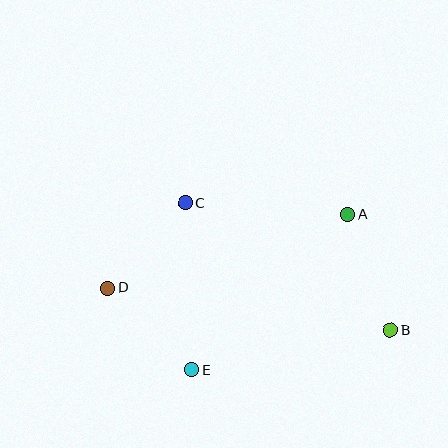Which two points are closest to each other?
Points C and D are closest to each other.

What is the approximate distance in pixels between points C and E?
The distance between C and E is approximately 167 pixels.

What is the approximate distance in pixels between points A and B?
The distance between A and B is approximately 124 pixels.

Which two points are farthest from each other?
Points B and D are farthest from each other.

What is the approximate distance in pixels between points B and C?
The distance between B and C is approximately 242 pixels.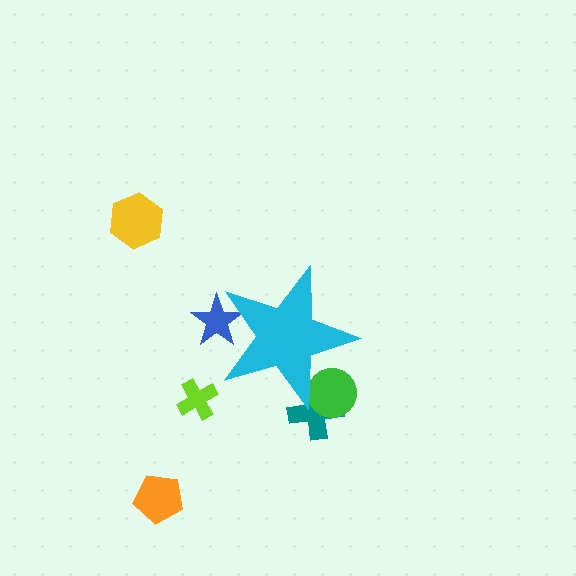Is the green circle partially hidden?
Yes, the green circle is partially hidden behind the cyan star.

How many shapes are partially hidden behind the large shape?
3 shapes are partially hidden.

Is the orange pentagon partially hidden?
No, the orange pentagon is fully visible.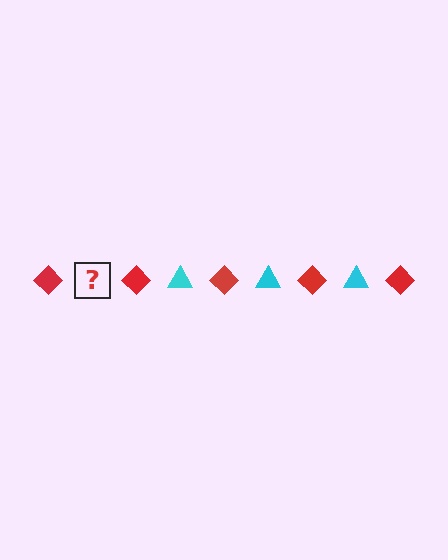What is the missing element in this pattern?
The missing element is a cyan triangle.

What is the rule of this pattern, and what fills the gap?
The rule is that the pattern alternates between red diamond and cyan triangle. The gap should be filled with a cyan triangle.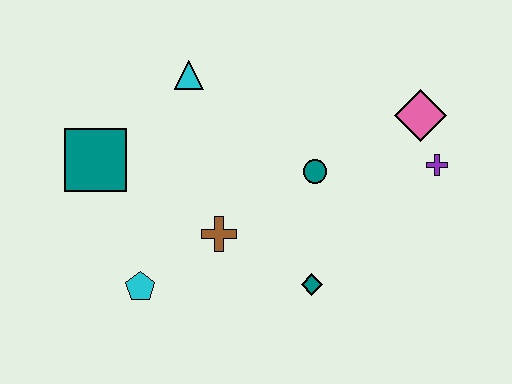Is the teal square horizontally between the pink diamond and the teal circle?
No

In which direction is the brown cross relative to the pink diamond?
The brown cross is to the left of the pink diamond.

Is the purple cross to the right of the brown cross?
Yes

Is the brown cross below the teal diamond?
No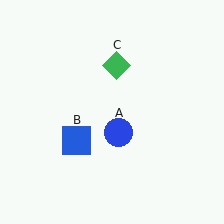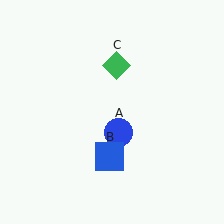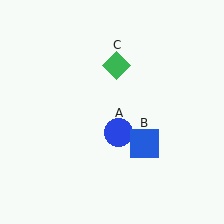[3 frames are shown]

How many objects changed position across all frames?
1 object changed position: blue square (object B).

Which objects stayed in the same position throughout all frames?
Blue circle (object A) and green diamond (object C) remained stationary.